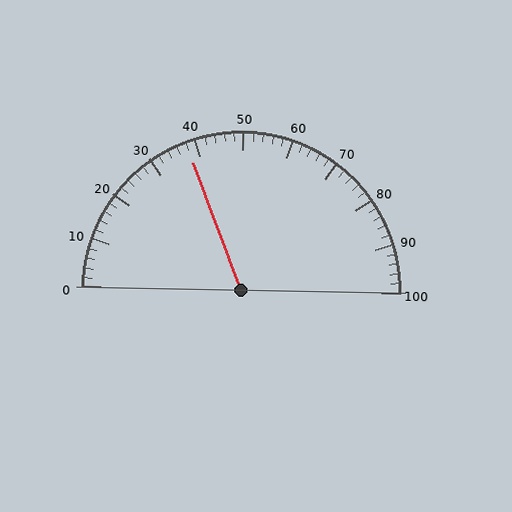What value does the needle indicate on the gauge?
The needle indicates approximately 38.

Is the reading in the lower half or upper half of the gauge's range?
The reading is in the lower half of the range (0 to 100).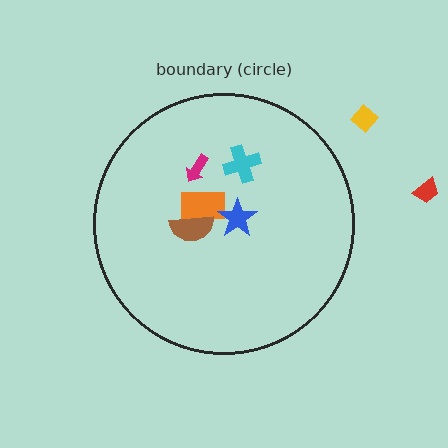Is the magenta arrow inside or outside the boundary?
Inside.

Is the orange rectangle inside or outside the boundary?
Inside.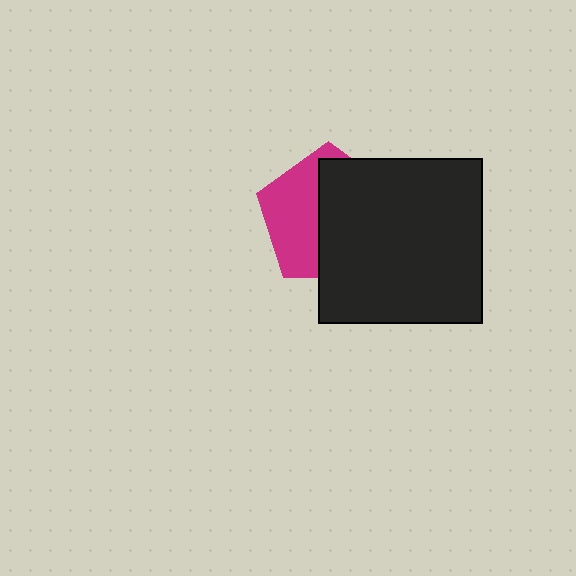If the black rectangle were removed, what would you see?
You would see the complete magenta pentagon.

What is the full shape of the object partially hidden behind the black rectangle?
The partially hidden object is a magenta pentagon.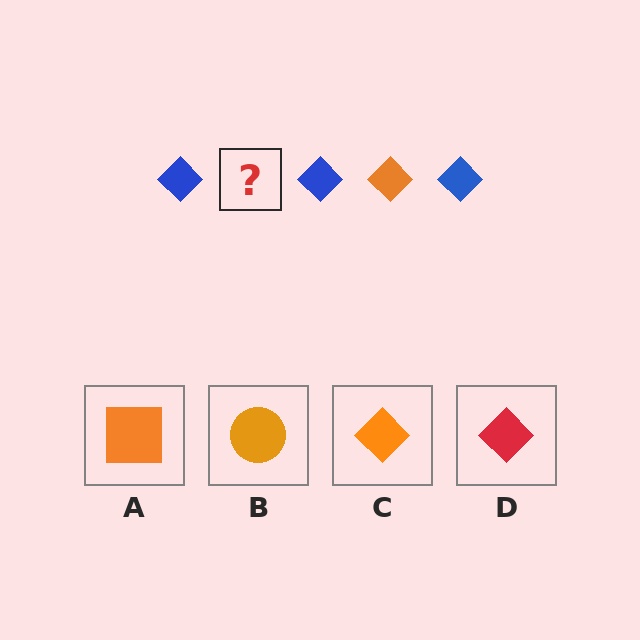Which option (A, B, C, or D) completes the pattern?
C.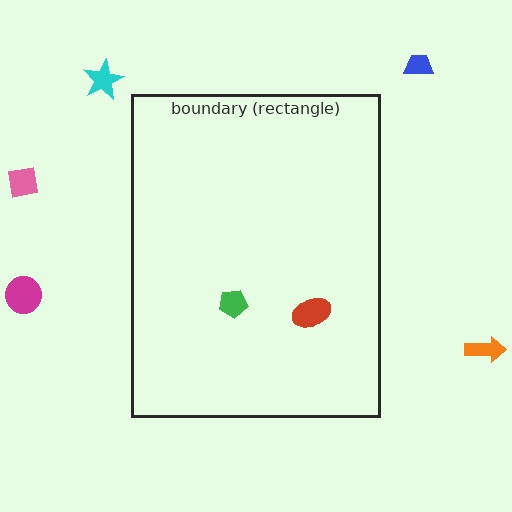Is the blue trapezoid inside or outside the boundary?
Outside.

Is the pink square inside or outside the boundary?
Outside.